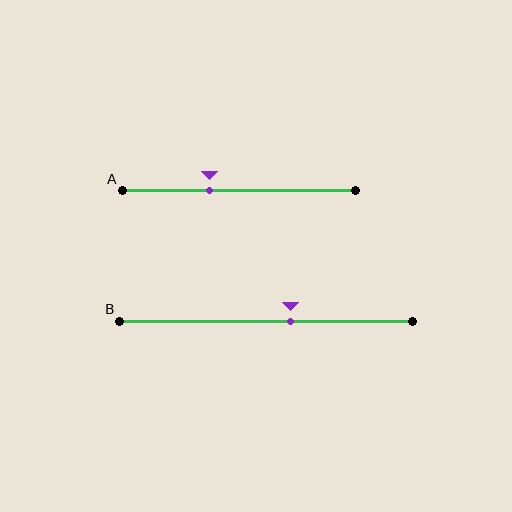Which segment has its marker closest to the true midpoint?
Segment B has its marker closest to the true midpoint.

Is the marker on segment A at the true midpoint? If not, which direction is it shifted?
No, the marker on segment A is shifted to the left by about 13% of the segment length.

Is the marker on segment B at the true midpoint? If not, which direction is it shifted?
No, the marker on segment B is shifted to the right by about 9% of the segment length.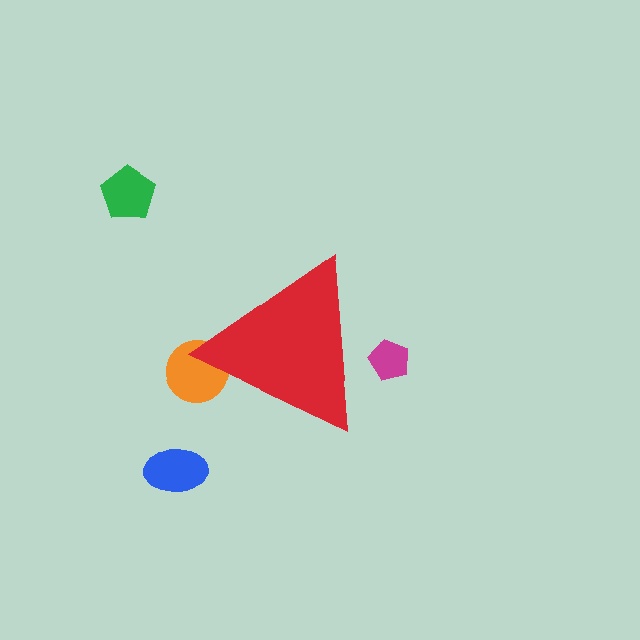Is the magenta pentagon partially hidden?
Yes, the magenta pentagon is partially hidden behind the red triangle.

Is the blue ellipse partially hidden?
No, the blue ellipse is fully visible.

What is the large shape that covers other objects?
A red triangle.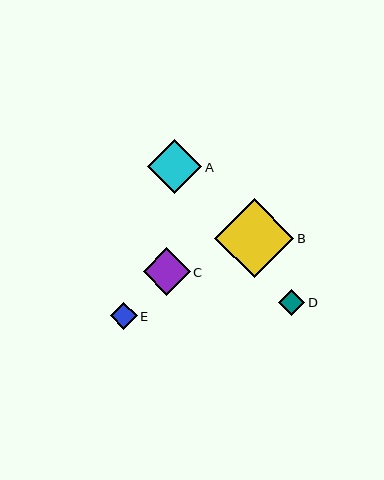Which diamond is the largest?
Diamond B is the largest with a size of approximately 79 pixels.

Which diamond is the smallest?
Diamond D is the smallest with a size of approximately 26 pixels.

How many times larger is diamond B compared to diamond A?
Diamond B is approximately 1.5 times the size of diamond A.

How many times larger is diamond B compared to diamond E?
Diamond B is approximately 2.9 times the size of diamond E.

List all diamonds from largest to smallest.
From largest to smallest: B, A, C, E, D.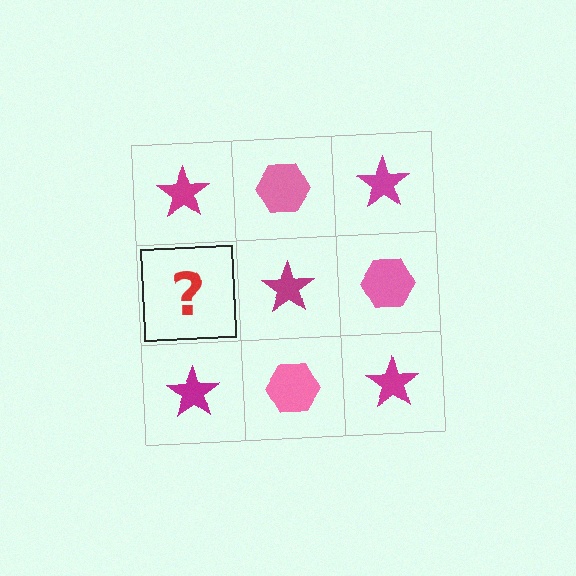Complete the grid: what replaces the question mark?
The question mark should be replaced with a pink hexagon.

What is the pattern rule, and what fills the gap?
The rule is that it alternates magenta star and pink hexagon in a checkerboard pattern. The gap should be filled with a pink hexagon.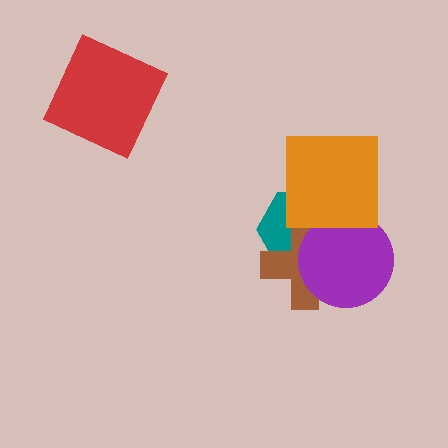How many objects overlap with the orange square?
2 objects overlap with the orange square.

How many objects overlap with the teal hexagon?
3 objects overlap with the teal hexagon.